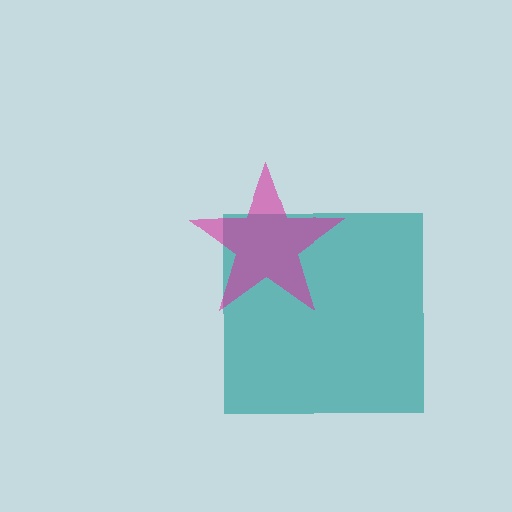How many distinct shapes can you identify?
There are 2 distinct shapes: a teal square, a magenta star.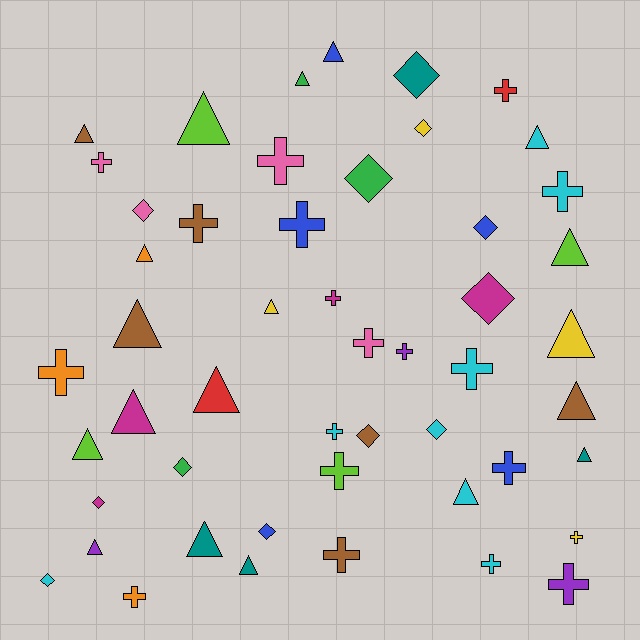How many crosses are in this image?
There are 19 crosses.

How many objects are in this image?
There are 50 objects.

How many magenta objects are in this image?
There are 4 magenta objects.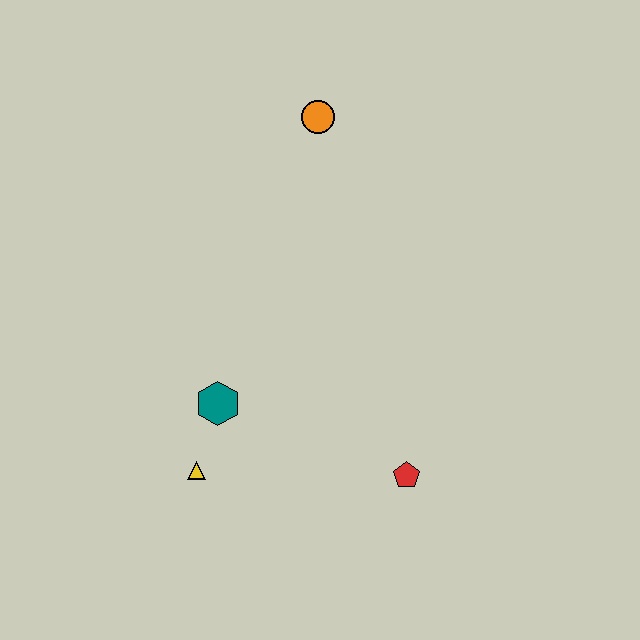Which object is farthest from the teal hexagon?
The orange circle is farthest from the teal hexagon.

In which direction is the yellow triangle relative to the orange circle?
The yellow triangle is below the orange circle.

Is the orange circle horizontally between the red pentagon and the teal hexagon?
Yes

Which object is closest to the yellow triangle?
The teal hexagon is closest to the yellow triangle.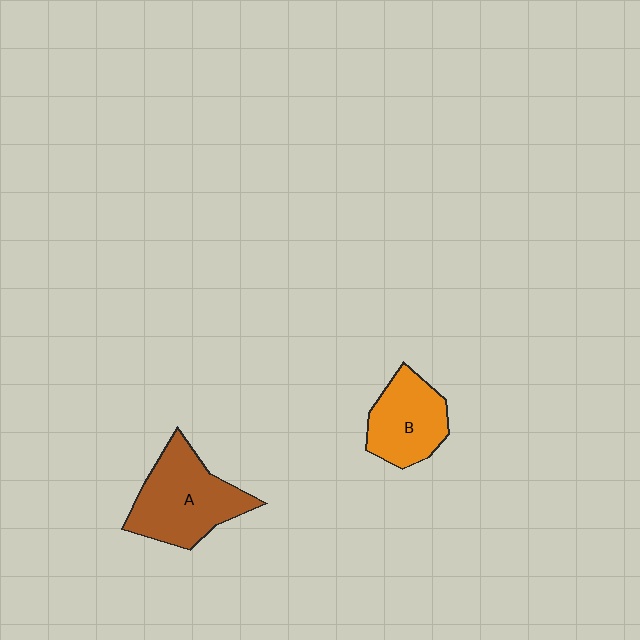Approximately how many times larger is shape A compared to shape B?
Approximately 1.4 times.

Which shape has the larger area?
Shape A (brown).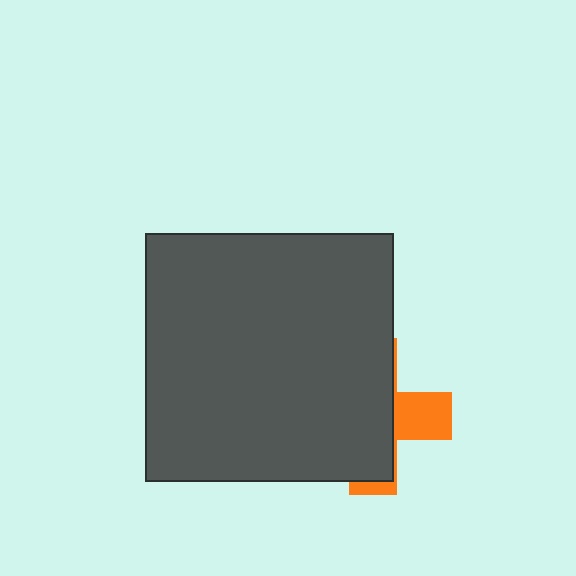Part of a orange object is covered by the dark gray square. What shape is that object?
It is a cross.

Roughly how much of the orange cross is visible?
A small part of it is visible (roughly 30%).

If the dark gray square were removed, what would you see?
You would see the complete orange cross.